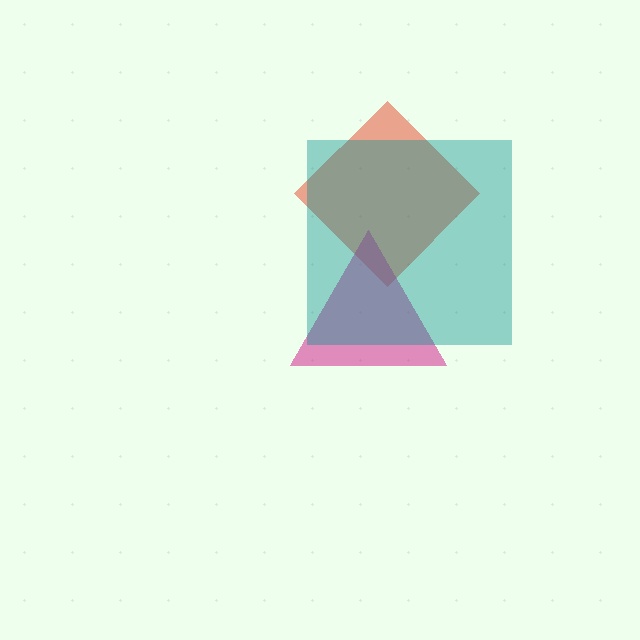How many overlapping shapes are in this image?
There are 3 overlapping shapes in the image.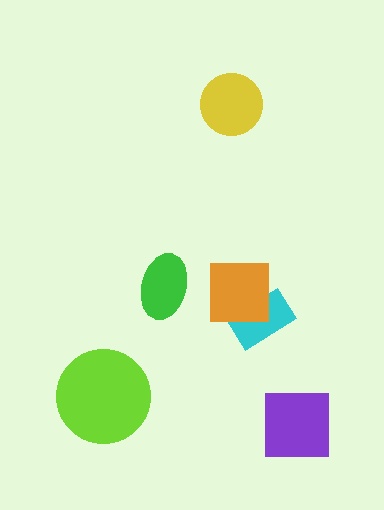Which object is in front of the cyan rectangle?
The orange square is in front of the cyan rectangle.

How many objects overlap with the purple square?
0 objects overlap with the purple square.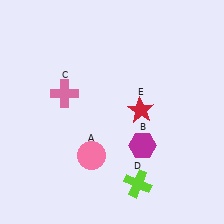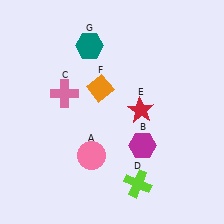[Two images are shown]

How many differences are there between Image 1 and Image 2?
There are 2 differences between the two images.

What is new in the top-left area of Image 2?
An orange diamond (F) was added in the top-left area of Image 2.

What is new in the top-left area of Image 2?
A teal hexagon (G) was added in the top-left area of Image 2.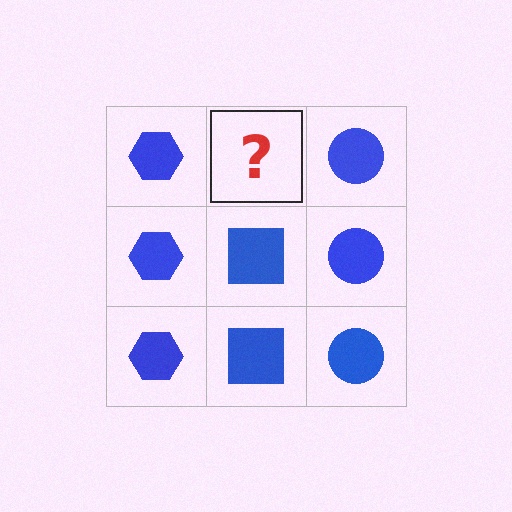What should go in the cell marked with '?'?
The missing cell should contain a blue square.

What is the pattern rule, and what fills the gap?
The rule is that each column has a consistent shape. The gap should be filled with a blue square.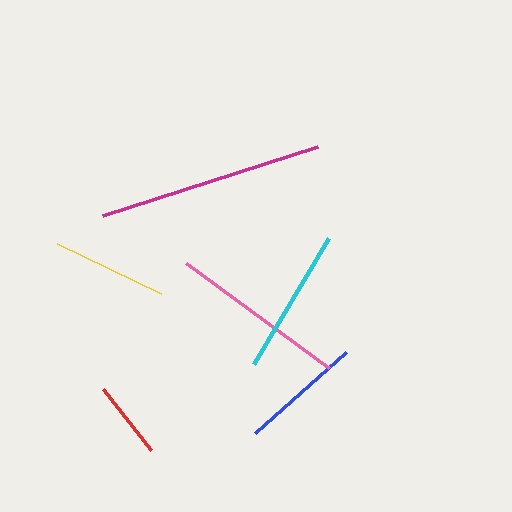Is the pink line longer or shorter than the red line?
The pink line is longer than the red line.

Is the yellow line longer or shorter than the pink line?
The pink line is longer than the yellow line.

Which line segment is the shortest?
The red line is the shortest at approximately 77 pixels.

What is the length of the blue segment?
The blue segment is approximately 122 pixels long.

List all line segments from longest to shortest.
From longest to shortest: magenta, pink, cyan, blue, yellow, red.